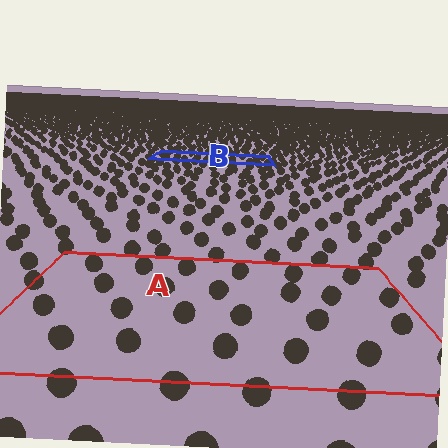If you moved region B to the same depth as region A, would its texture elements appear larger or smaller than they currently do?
They would appear larger. At a closer depth, the same texture elements are projected at a bigger on-screen size.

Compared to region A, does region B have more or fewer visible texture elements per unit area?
Region B has more texture elements per unit area — they are packed more densely because it is farther away.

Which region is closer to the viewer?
Region A is closer. The texture elements there are larger and more spread out.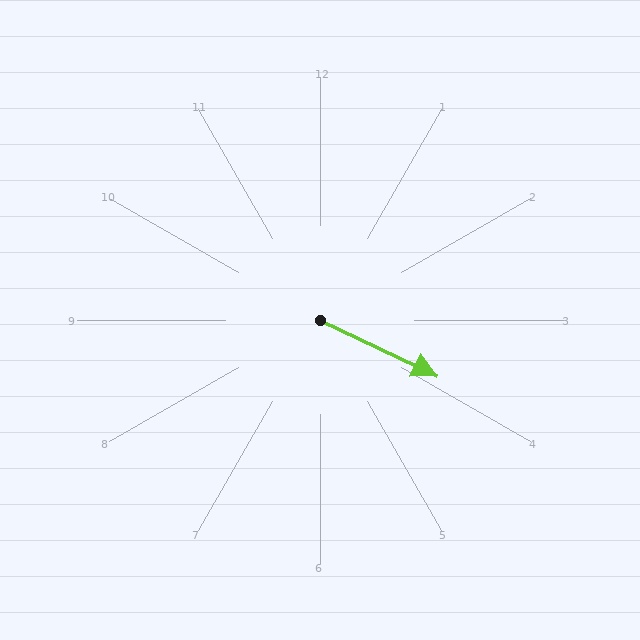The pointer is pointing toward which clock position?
Roughly 4 o'clock.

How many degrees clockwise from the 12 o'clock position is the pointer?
Approximately 115 degrees.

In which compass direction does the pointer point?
Southeast.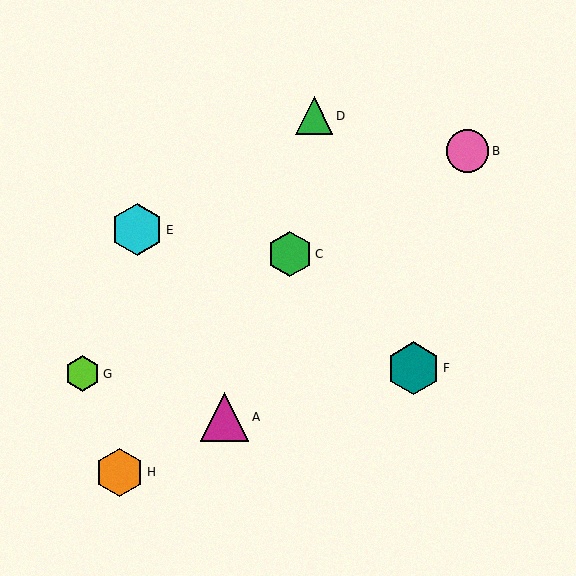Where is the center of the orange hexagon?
The center of the orange hexagon is at (120, 472).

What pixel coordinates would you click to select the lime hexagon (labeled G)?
Click at (82, 374) to select the lime hexagon G.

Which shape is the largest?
The teal hexagon (labeled F) is the largest.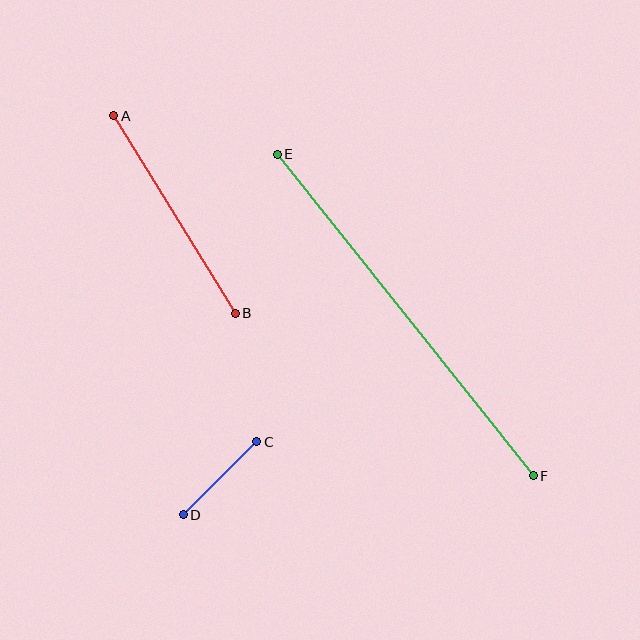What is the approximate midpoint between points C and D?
The midpoint is at approximately (220, 478) pixels.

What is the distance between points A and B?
The distance is approximately 232 pixels.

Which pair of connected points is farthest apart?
Points E and F are farthest apart.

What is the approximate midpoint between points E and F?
The midpoint is at approximately (405, 315) pixels.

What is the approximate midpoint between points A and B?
The midpoint is at approximately (175, 214) pixels.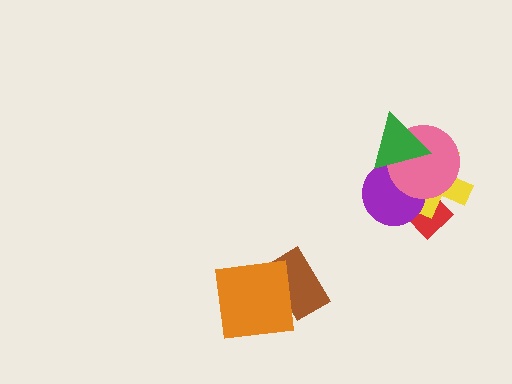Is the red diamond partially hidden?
Yes, it is partially covered by another shape.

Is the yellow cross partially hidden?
Yes, it is partially covered by another shape.